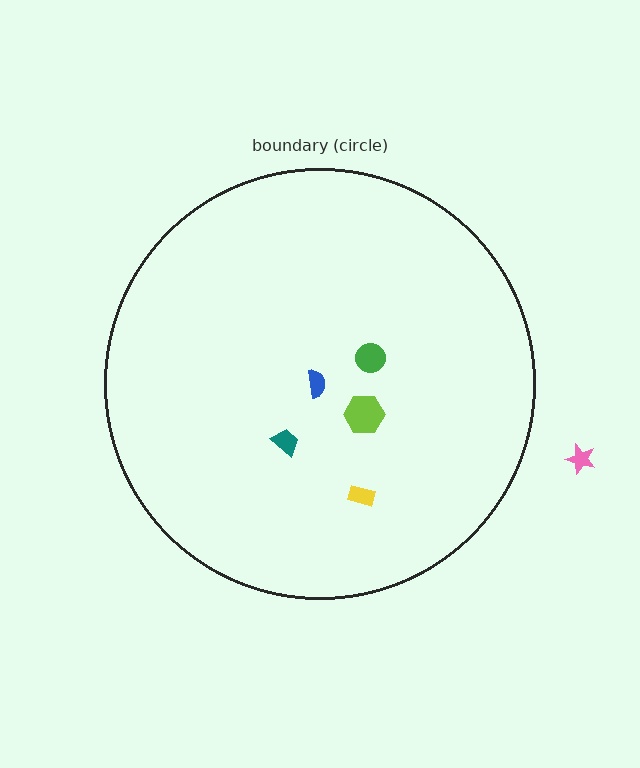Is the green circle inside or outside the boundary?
Inside.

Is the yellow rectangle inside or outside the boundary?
Inside.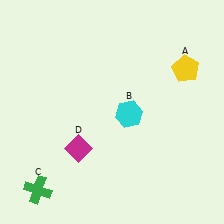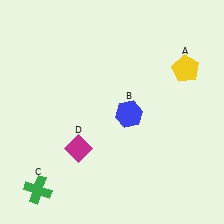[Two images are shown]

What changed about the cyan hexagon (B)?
In Image 1, B is cyan. In Image 2, it changed to blue.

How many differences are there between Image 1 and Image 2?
There is 1 difference between the two images.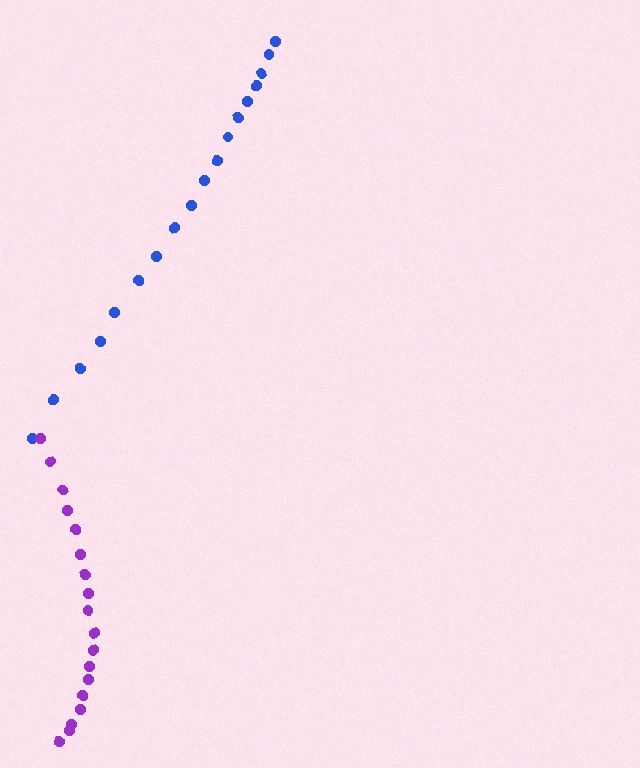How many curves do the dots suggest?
There are 2 distinct paths.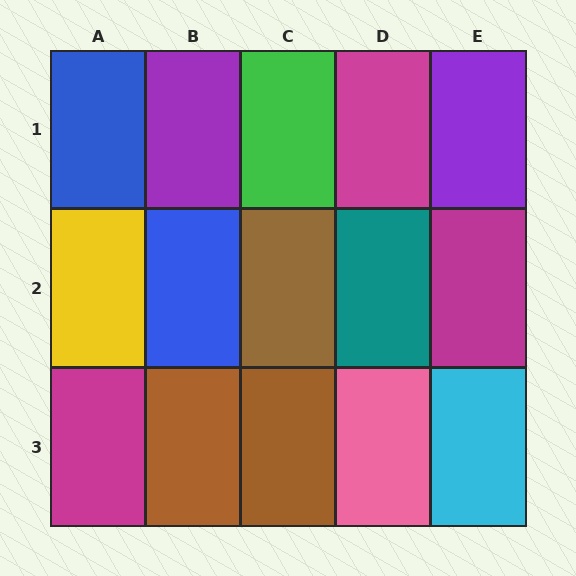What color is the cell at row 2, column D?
Teal.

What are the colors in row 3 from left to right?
Magenta, brown, brown, pink, cyan.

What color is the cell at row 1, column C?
Green.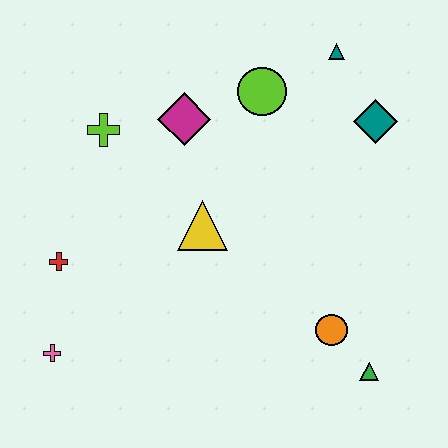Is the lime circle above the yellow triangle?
Yes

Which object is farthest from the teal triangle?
The pink cross is farthest from the teal triangle.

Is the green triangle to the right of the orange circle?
Yes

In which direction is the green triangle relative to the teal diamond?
The green triangle is below the teal diamond.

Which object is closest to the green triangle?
The orange circle is closest to the green triangle.